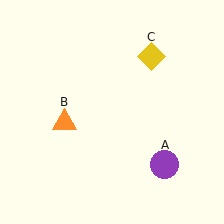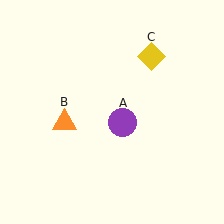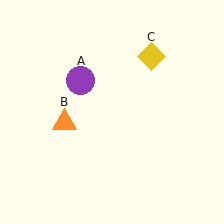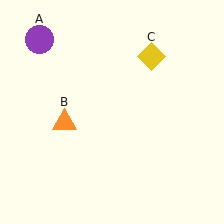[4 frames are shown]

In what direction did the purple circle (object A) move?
The purple circle (object A) moved up and to the left.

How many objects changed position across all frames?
1 object changed position: purple circle (object A).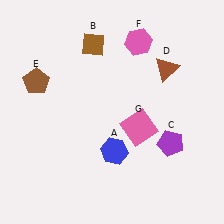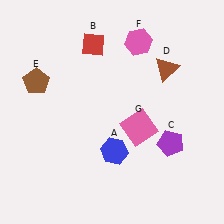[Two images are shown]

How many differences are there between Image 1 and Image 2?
There is 1 difference between the two images.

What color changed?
The diamond (B) changed from brown in Image 1 to red in Image 2.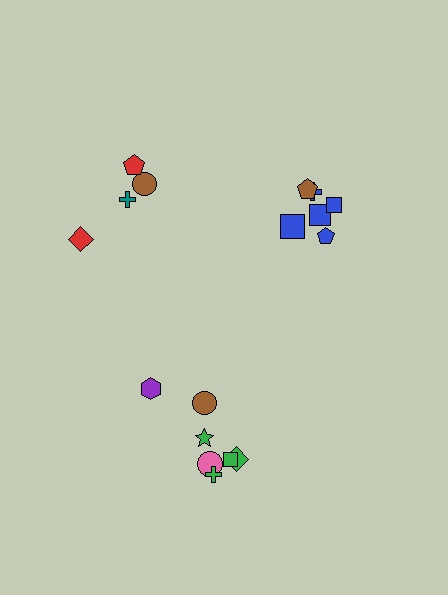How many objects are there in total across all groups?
There are 17 objects.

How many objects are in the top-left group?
There are 4 objects.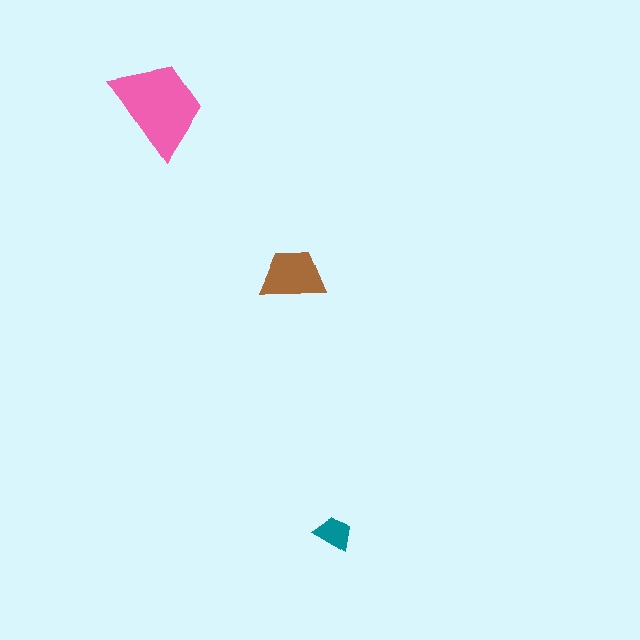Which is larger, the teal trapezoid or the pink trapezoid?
The pink one.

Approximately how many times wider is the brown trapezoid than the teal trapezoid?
About 1.5 times wider.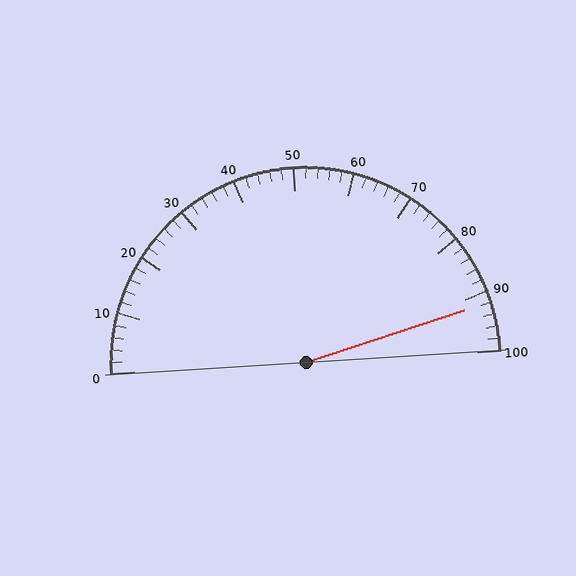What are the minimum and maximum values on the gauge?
The gauge ranges from 0 to 100.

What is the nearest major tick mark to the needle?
The nearest major tick mark is 90.